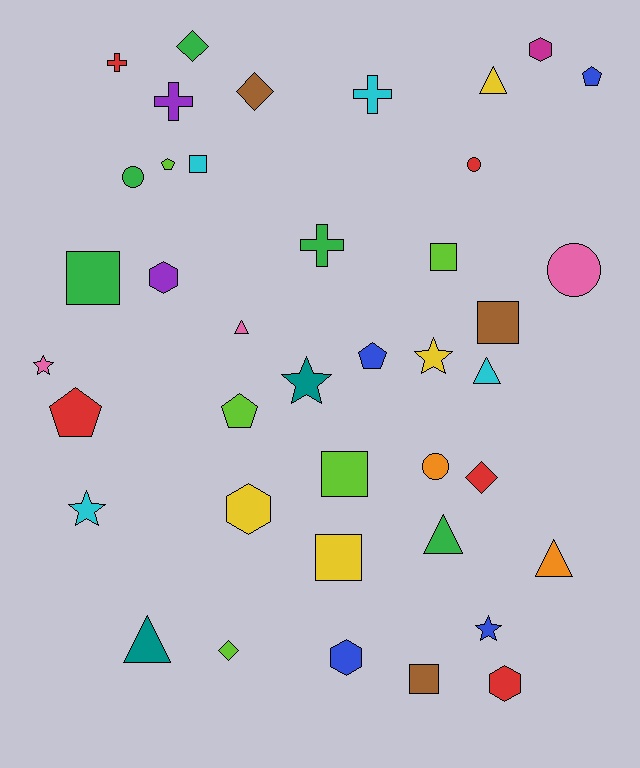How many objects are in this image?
There are 40 objects.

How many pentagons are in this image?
There are 5 pentagons.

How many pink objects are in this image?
There are 3 pink objects.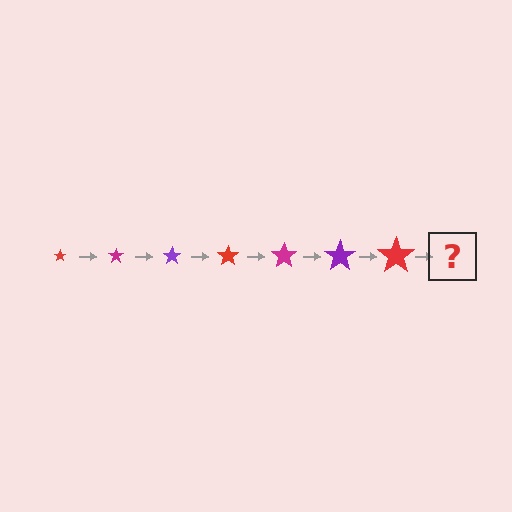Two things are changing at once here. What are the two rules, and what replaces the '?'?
The two rules are that the star grows larger each step and the color cycles through red, magenta, and purple. The '?' should be a magenta star, larger than the previous one.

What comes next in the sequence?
The next element should be a magenta star, larger than the previous one.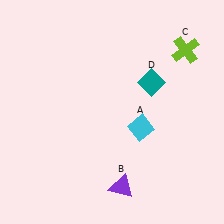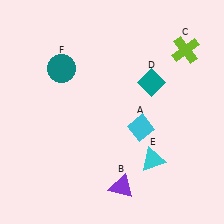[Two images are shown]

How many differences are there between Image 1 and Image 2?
There are 2 differences between the two images.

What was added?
A cyan triangle (E), a teal circle (F) were added in Image 2.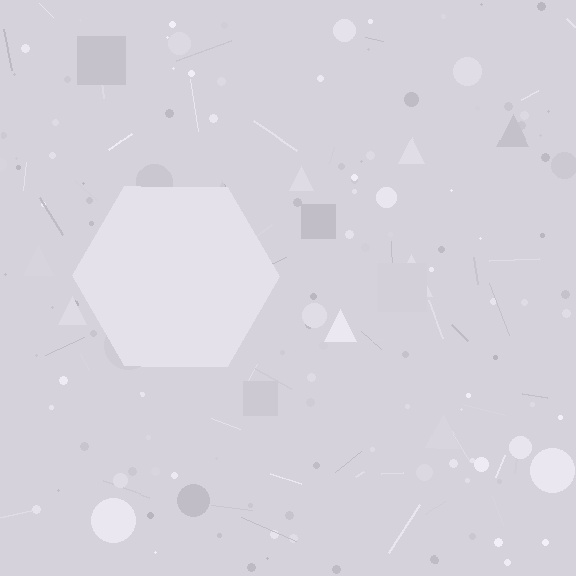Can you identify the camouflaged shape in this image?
The camouflaged shape is a hexagon.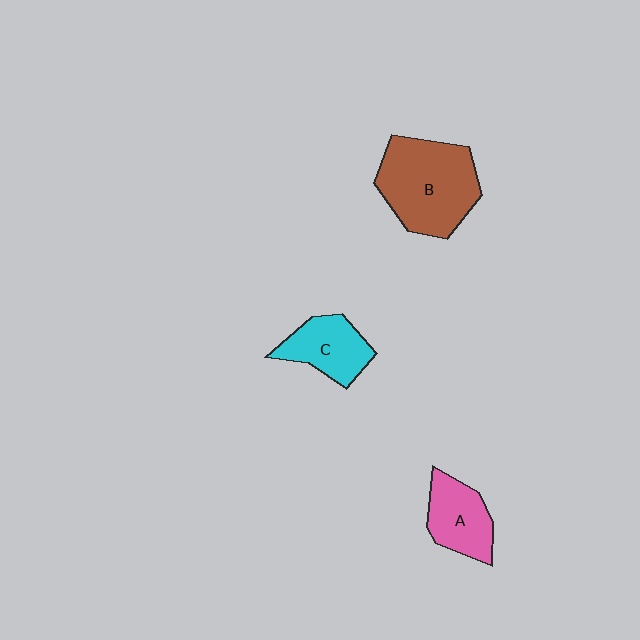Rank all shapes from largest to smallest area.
From largest to smallest: B (brown), A (pink), C (cyan).